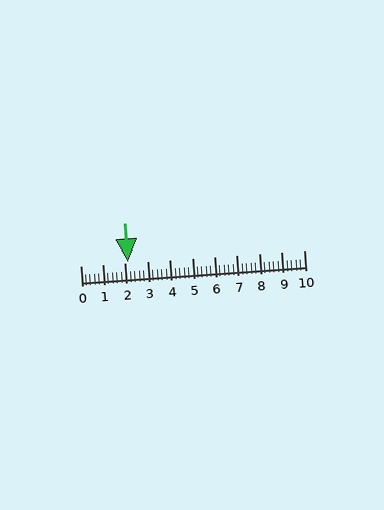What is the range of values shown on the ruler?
The ruler shows values from 0 to 10.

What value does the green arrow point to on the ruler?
The green arrow points to approximately 2.1.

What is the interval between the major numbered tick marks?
The major tick marks are spaced 1 units apart.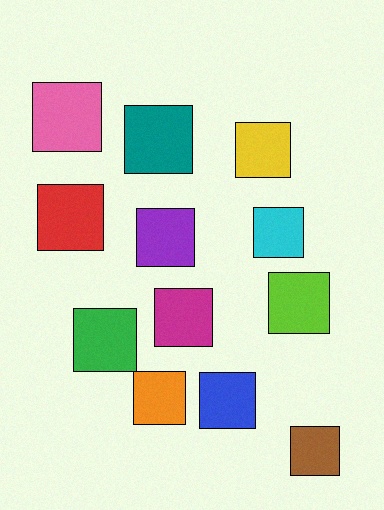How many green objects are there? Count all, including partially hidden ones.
There is 1 green object.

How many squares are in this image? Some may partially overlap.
There are 12 squares.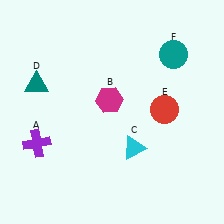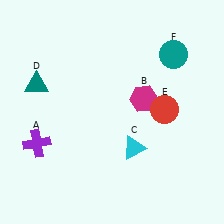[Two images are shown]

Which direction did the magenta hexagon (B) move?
The magenta hexagon (B) moved right.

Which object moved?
The magenta hexagon (B) moved right.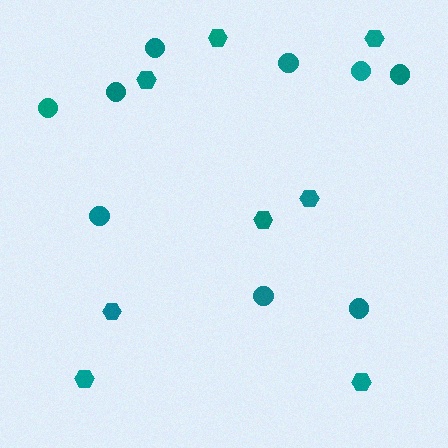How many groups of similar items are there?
There are 2 groups: one group of circles (9) and one group of hexagons (8).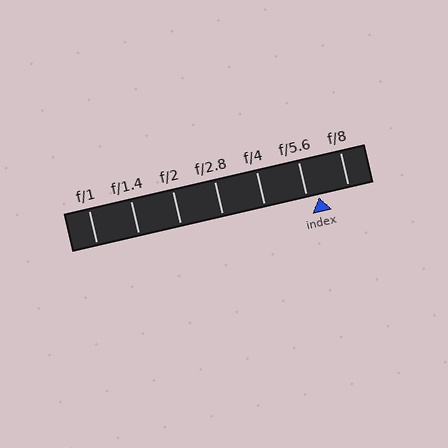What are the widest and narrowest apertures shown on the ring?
The widest aperture shown is f/1 and the narrowest is f/8.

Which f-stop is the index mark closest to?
The index mark is closest to f/5.6.